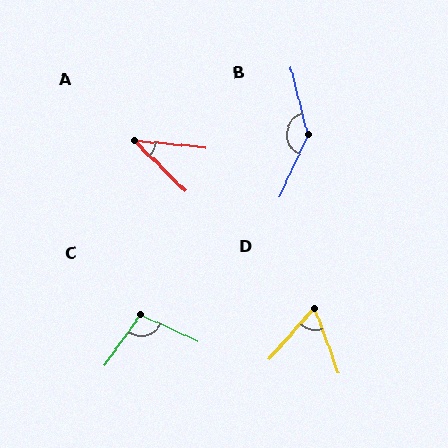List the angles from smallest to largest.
A (39°), D (62°), C (100°), B (141°).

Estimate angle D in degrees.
Approximately 62 degrees.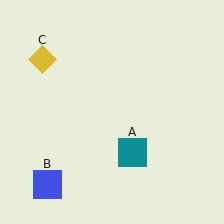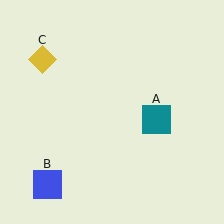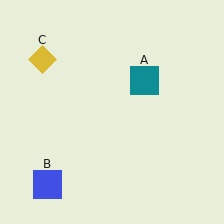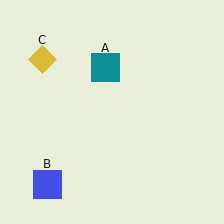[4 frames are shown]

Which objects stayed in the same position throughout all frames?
Blue square (object B) and yellow diamond (object C) remained stationary.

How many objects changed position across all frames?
1 object changed position: teal square (object A).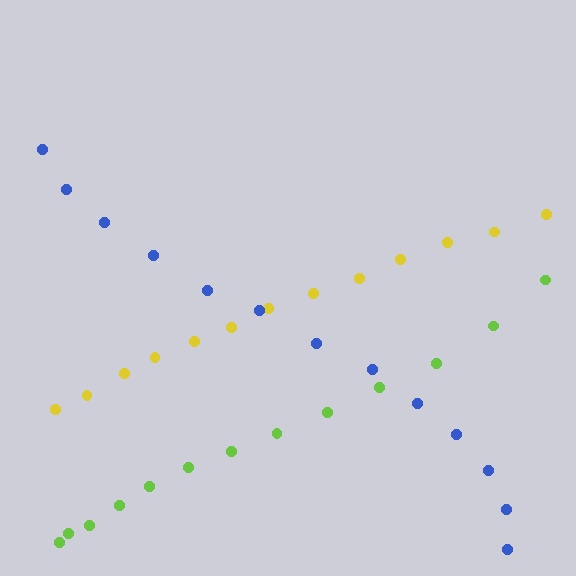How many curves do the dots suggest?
There are 3 distinct paths.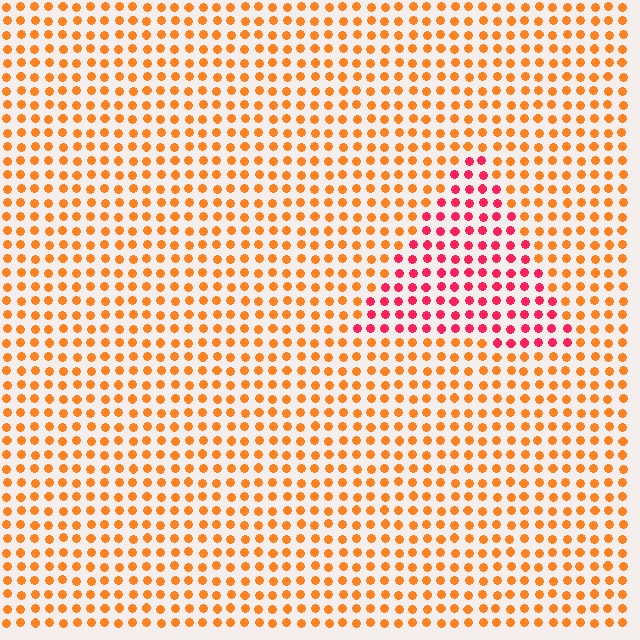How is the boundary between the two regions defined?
The boundary is defined purely by a slight shift in hue (about 42 degrees). Spacing, size, and orientation are identical on both sides.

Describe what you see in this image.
The image is filled with small orange elements in a uniform arrangement. A triangle-shaped region is visible where the elements are tinted to a slightly different hue, forming a subtle color boundary.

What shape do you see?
I see a triangle.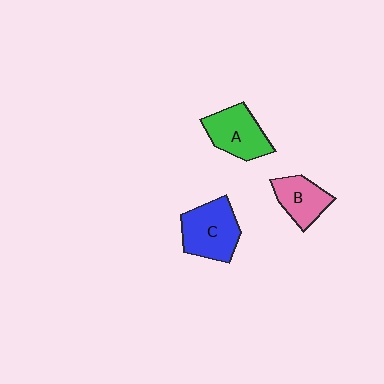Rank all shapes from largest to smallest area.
From largest to smallest: C (blue), A (green), B (pink).